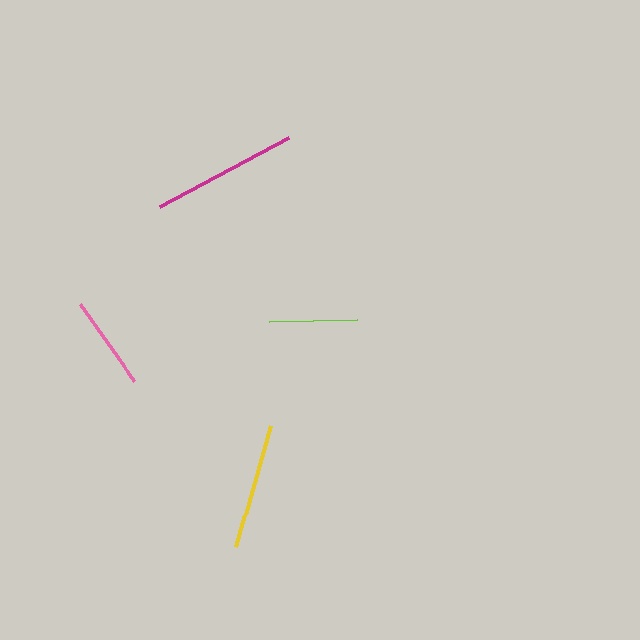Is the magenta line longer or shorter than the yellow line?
The magenta line is longer than the yellow line.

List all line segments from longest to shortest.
From longest to shortest: magenta, yellow, pink, lime.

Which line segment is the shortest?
The lime line is the shortest at approximately 88 pixels.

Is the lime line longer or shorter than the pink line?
The pink line is longer than the lime line.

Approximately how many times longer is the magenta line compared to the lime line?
The magenta line is approximately 1.6 times the length of the lime line.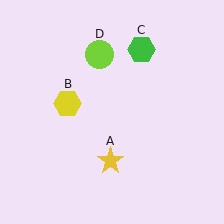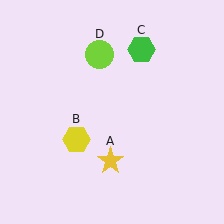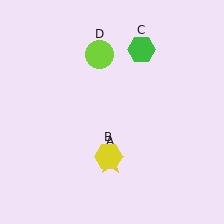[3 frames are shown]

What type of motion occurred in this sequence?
The yellow hexagon (object B) rotated counterclockwise around the center of the scene.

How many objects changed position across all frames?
1 object changed position: yellow hexagon (object B).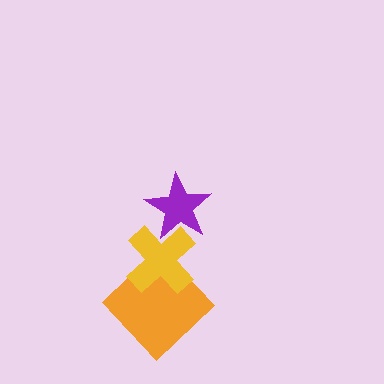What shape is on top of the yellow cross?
The purple star is on top of the yellow cross.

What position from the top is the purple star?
The purple star is 1st from the top.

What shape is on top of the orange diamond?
The yellow cross is on top of the orange diamond.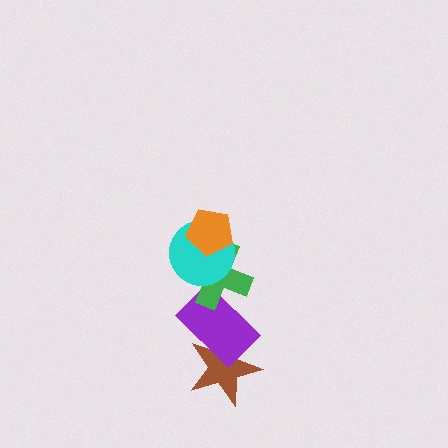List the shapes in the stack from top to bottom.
From top to bottom: the orange pentagon, the cyan circle, the green cross, the purple rectangle, the brown star.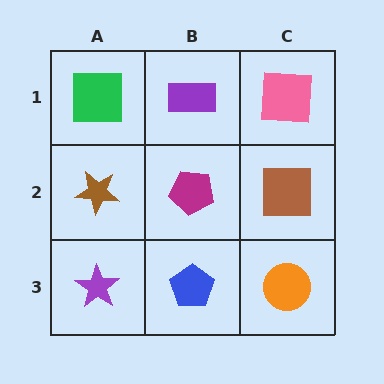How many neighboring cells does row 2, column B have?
4.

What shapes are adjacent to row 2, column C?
A pink square (row 1, column C), an orange circle (row 3, column C), a magenta pentagon (row 2, column B).